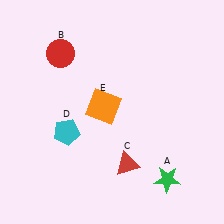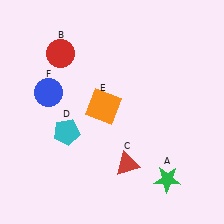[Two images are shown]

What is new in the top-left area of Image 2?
A blue circle (F) was added in the top-left area of Image 2.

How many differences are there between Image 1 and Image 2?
There is 1 difference between the two images.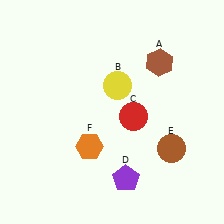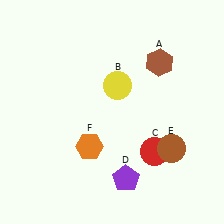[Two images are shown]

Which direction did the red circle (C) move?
The red circle (C) moved down.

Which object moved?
The red circle (C) moved down.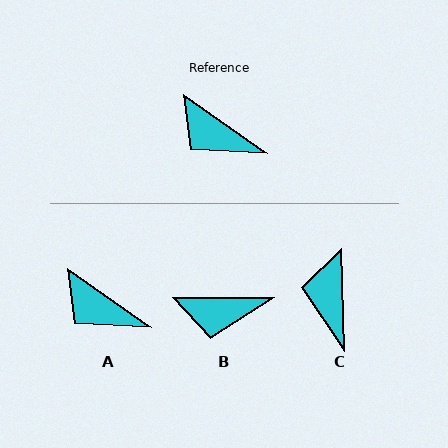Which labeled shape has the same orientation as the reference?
A.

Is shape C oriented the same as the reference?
No, it is off by about 53 degrees.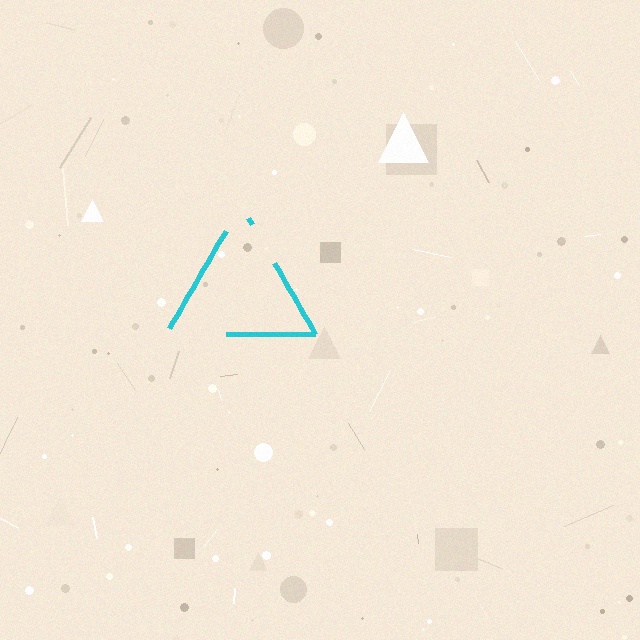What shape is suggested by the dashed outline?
The dashed outline suggests a triangle.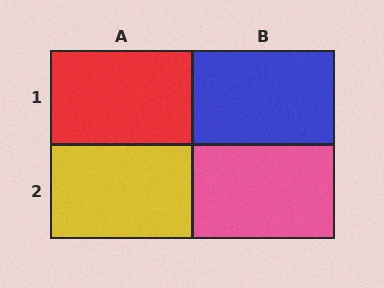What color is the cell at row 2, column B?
Pink.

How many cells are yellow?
1 cell is yellow.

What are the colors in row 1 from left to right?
Red, blue.